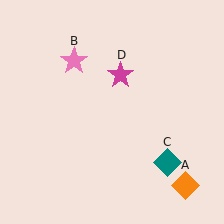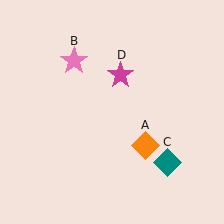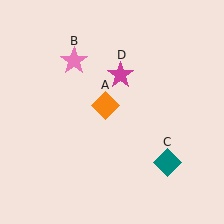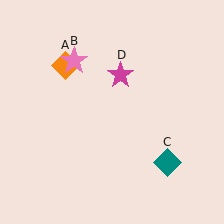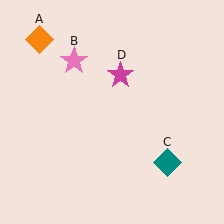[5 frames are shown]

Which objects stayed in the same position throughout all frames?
Pink star (object B) and teal diamond (object C) and magenta star (object D) remained stationary.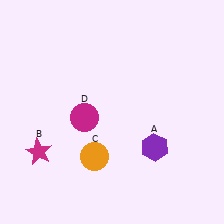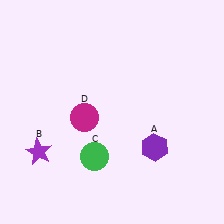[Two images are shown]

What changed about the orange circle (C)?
In Image 1, C is orange. In Image 2, it changed to green.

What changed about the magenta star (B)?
In Image 1, B is magenta. In Image 2, it changed to purple.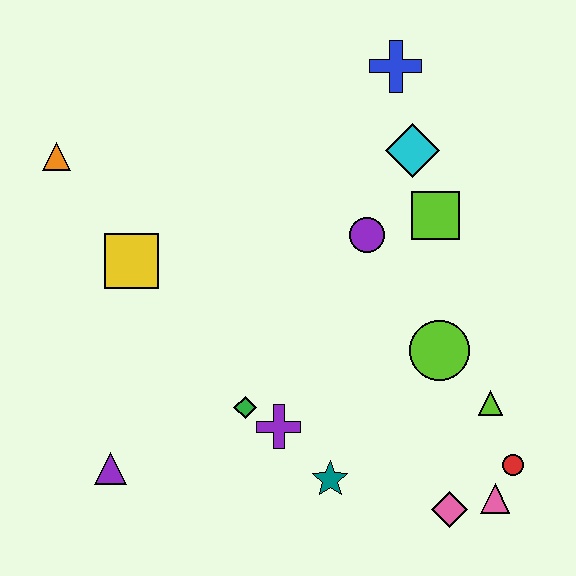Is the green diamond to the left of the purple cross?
Yes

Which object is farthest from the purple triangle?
The blue cross is farthest from the purple triangle.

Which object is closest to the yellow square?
The orange triangle is closest to the yellow square.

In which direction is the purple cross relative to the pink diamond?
The purple cross is to the left of the pink diamond.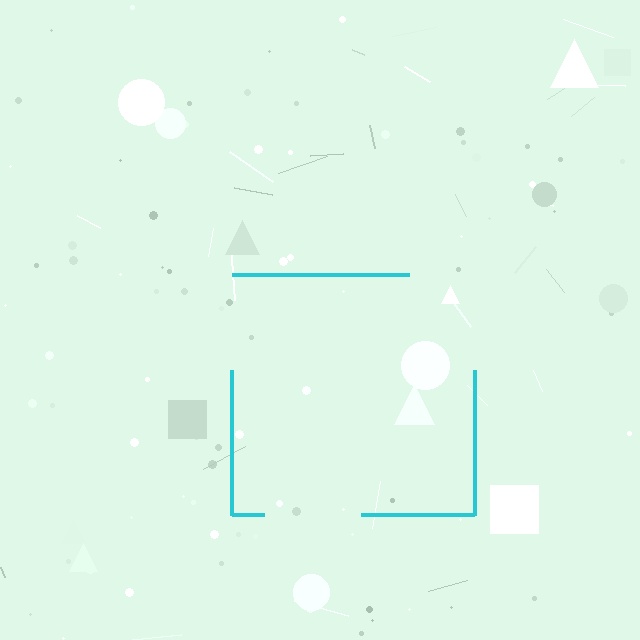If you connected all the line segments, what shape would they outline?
They would outline a square.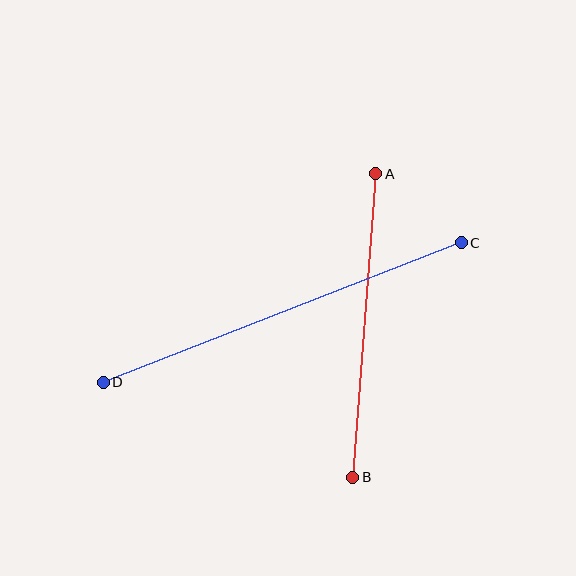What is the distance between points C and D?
The distance is approximately 384 pixels.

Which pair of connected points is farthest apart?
Points C and D are farthest apart.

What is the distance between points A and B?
The distance is approximately 304 pixels.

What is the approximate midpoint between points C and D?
The midpoint is at approximately (282, 312) pixels.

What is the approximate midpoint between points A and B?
The midpoint is at approximately (364, 326) pixels.